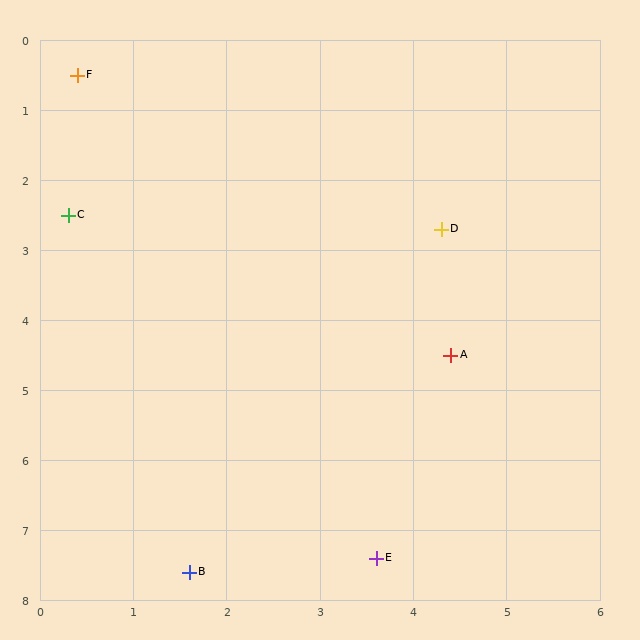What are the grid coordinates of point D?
Point D is at approximately (4.3, 2.7).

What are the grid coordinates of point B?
Point B is at approximately (1.6, 7.6).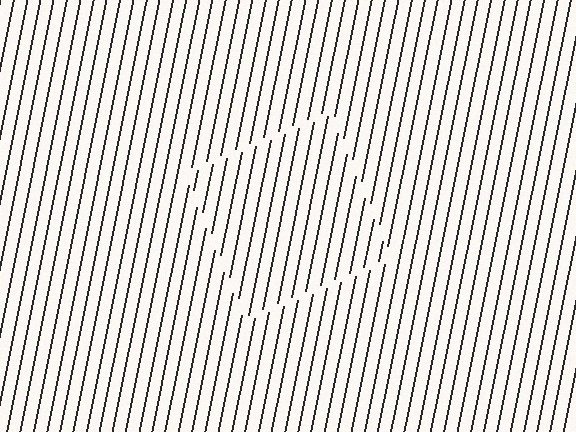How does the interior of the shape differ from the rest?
The interior of the shape contains the same grating, shifted by half a period — the contour is defined by the phase discontinuity where line-ends from the inner and outer gratings abut.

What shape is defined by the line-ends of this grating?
An illusory square. The interior of the shape contains the same grating, shifted by half a period — the contour is defined by the phase discontinuity where line-ends from the inner and outer gratings abut.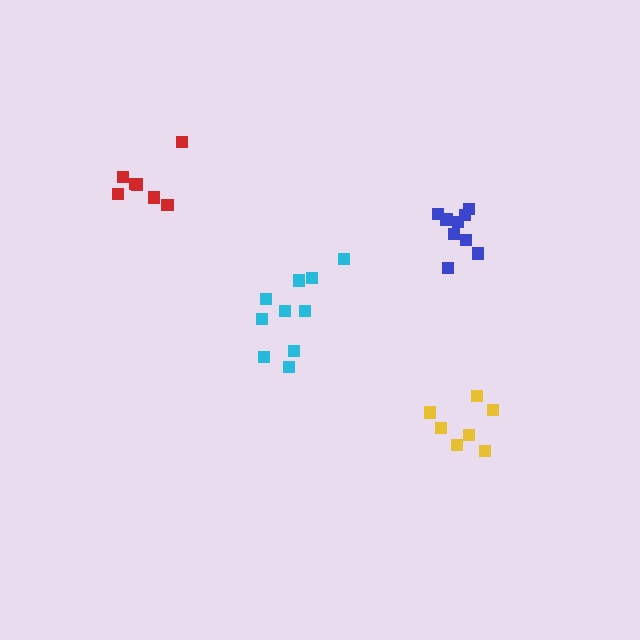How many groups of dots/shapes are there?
There are 4 groups.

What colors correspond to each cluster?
The clusters are colored: yellow, blue, cyan, red.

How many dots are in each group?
Group 1: 7 dots, Group 2: 9 dots, Group 3: 10 dots, Group 4: 7 dots (33 total).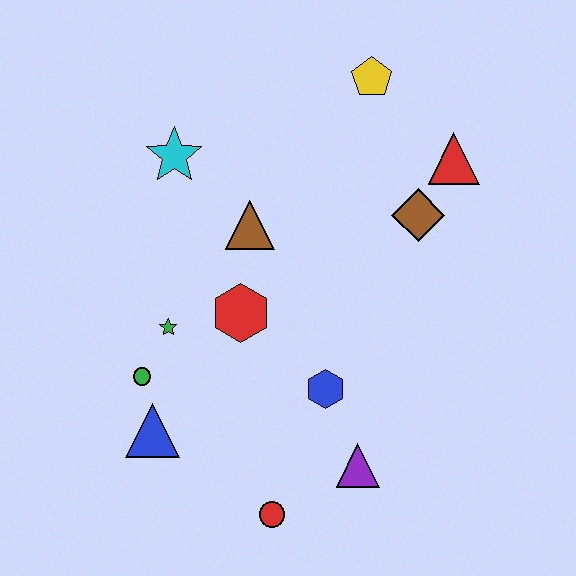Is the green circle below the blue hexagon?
No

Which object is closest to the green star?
The green circle is closest to the green star.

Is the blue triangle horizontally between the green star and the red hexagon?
No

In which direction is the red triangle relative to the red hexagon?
The red triangle is to the right of the red hexagon.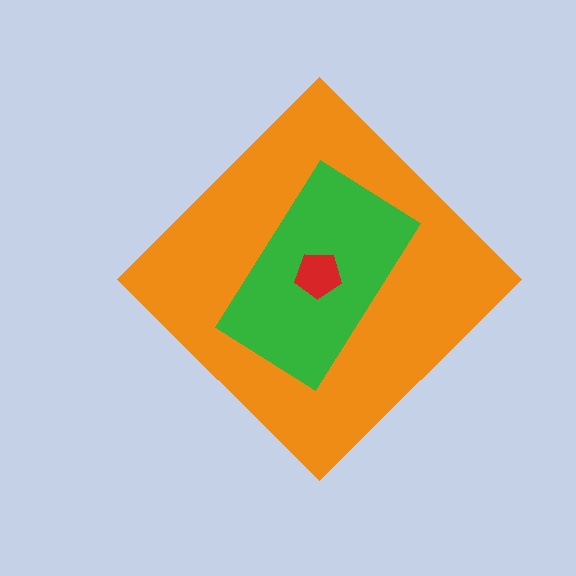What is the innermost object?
The red pentagon.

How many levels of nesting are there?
3.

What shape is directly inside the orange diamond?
The green rectangle.